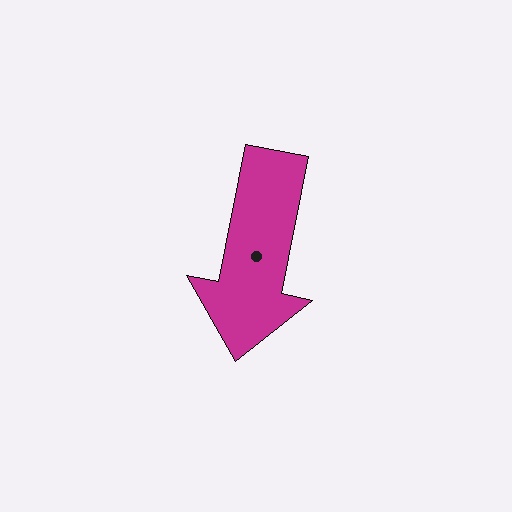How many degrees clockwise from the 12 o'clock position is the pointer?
Approximately 191 degrees.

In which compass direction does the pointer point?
South.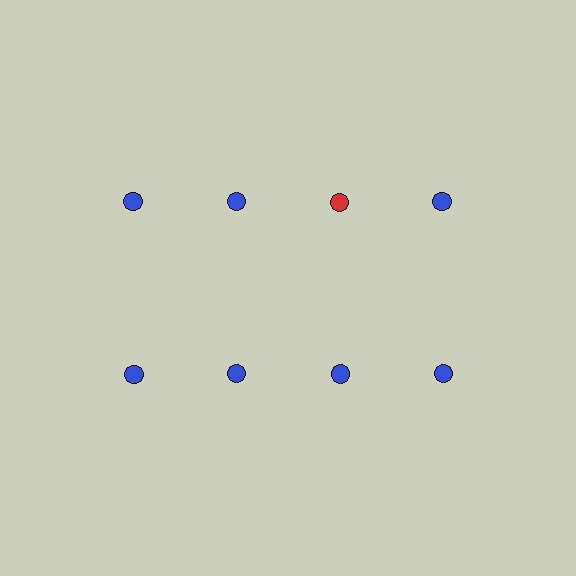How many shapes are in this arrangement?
There are 8 shapes arranged in a grid pattern.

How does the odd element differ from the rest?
It has a different color: red instead of blue.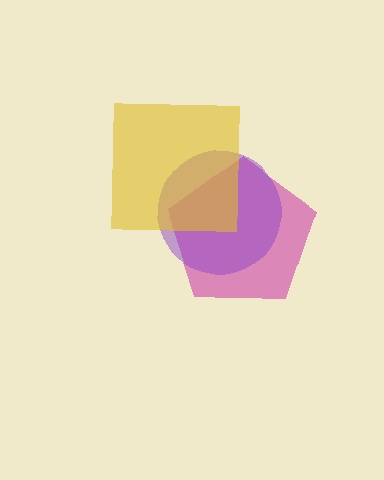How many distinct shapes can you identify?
There are 3 distinct shapes: a magenta pentagon, a purple circle, a yellow square.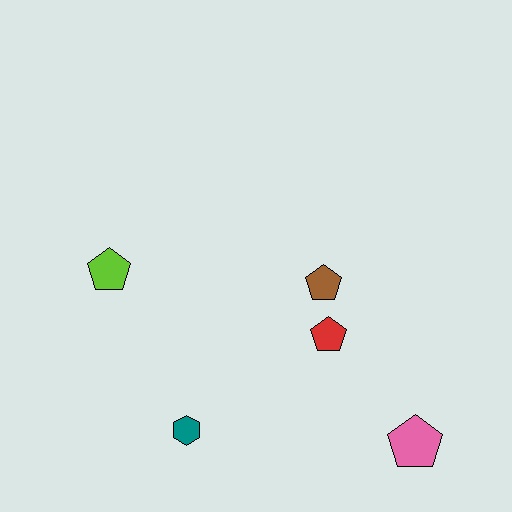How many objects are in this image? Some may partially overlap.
There are 5 objects.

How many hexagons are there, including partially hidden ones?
There is 1 hexagon.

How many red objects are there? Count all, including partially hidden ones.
There is 1 red object.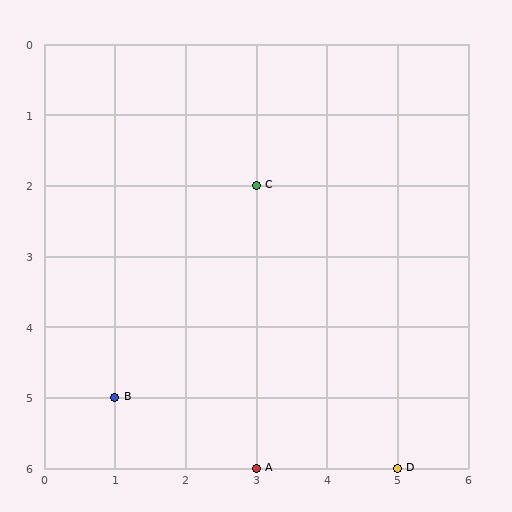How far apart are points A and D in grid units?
Points A and D are 2 columns apart.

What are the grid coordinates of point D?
Point D is at grid coordinates (5, 6).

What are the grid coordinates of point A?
Point A is at grid coordinates (3, 6).